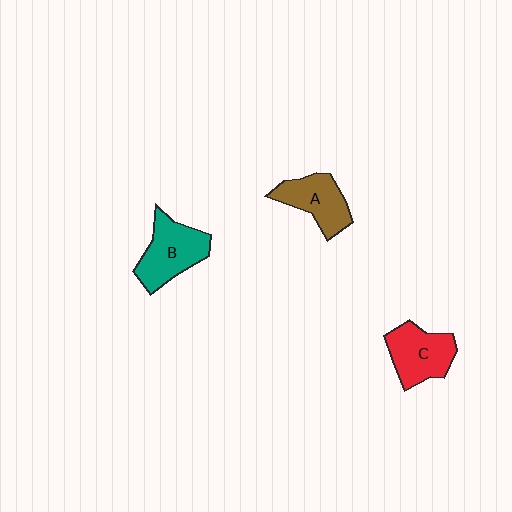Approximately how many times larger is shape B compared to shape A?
Approximately 1.2 times.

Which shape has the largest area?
Shape B (teal).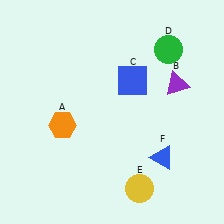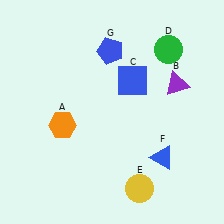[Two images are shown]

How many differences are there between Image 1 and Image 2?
There is 1 difference between the two images.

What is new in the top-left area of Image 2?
A blue pentagon (G) was added in the top-left area of Image 2.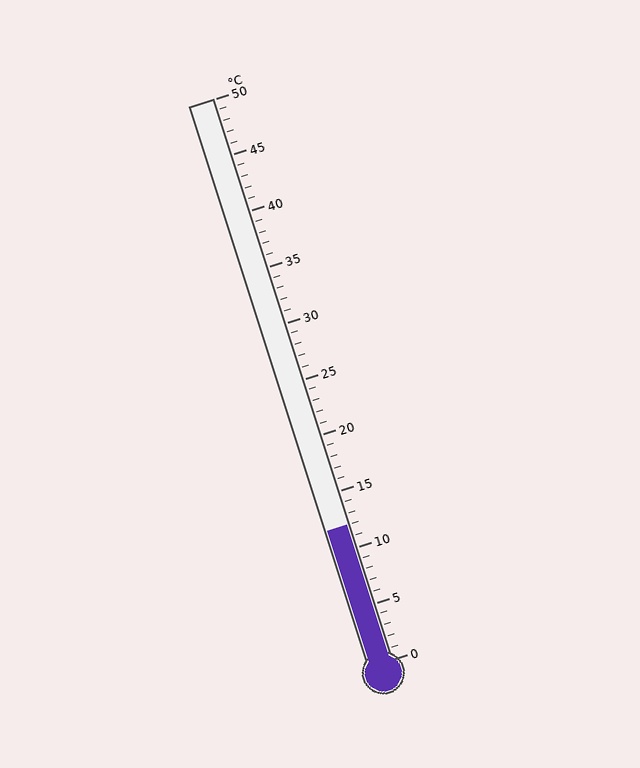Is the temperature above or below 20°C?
The temperature is below 20°C.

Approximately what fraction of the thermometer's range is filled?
The thermometer is filled to approximately 25% of its range.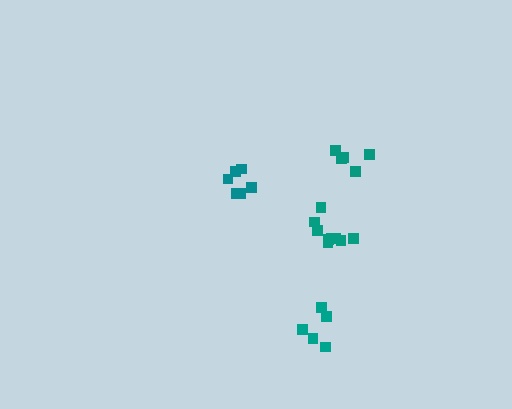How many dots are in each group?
Group 1: 10 dots, Group 2: 5 dots, Group 3: 6 dots, Group 4: 5 dots (26 total).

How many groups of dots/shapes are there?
There are 4 groups.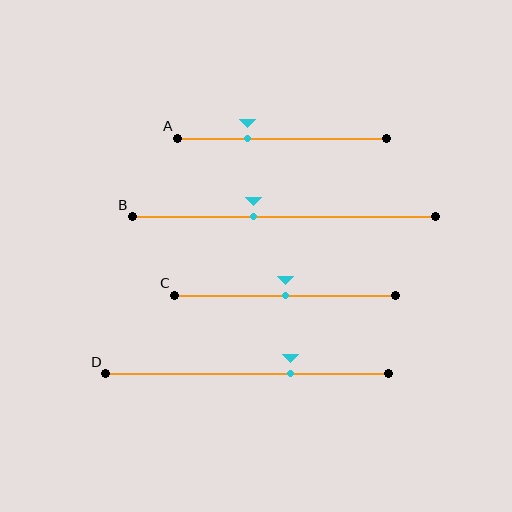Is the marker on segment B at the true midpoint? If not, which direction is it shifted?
No, the marker on segment B is shifted to the left by about 10% of the segment length.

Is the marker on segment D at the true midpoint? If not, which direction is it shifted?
No, the marker on segment D is shifted to the right by about 15% of the segment length.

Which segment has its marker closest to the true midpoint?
Segment C has its marker closest to the true midpoint.